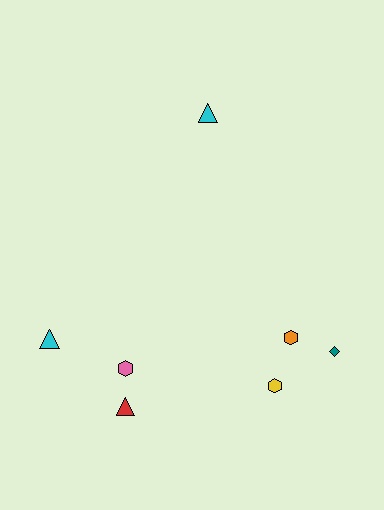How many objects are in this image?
There are 7 objects.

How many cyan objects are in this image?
There are 2 cyan objects.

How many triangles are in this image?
There are 3 triangles.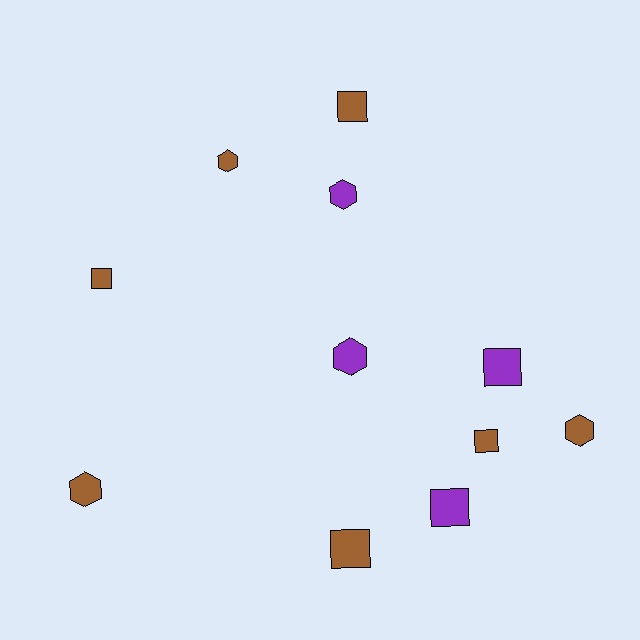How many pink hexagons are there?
There are no pink hexagons.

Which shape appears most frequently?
Square, with 6 objects.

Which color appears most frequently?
Brown, with 7 objects.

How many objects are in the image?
There are 11 objects.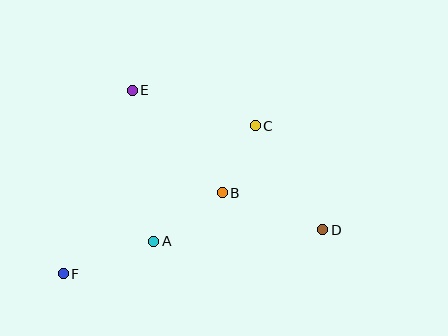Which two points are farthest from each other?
Points D and F are farthest from each other.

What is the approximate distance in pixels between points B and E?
The distance between B and E is approximately 136 pixels.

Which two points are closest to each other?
Points B and C are closest to each other.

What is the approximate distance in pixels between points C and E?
The distance between C and E is approximately 128 pixels.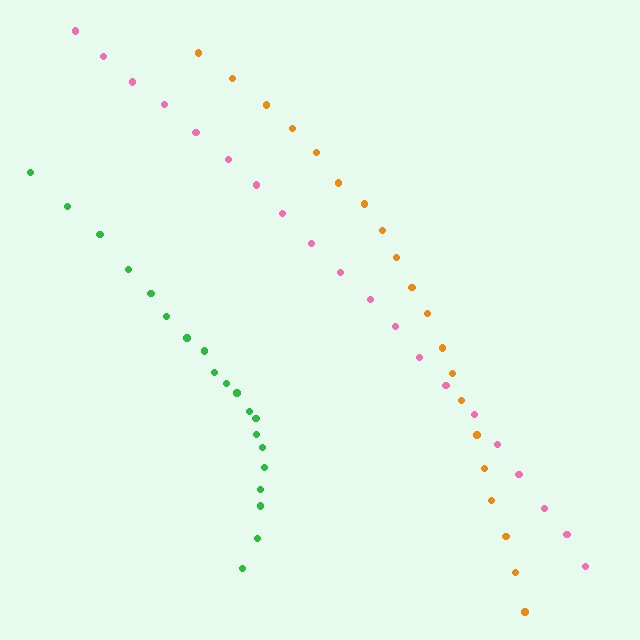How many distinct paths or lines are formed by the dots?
There are 3 distinct paths.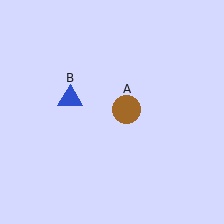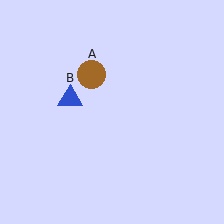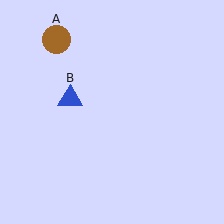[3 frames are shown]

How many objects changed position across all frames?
1 object changed position: brown circle (object A).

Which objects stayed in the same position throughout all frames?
Blue triangle (object B) remained stationary.